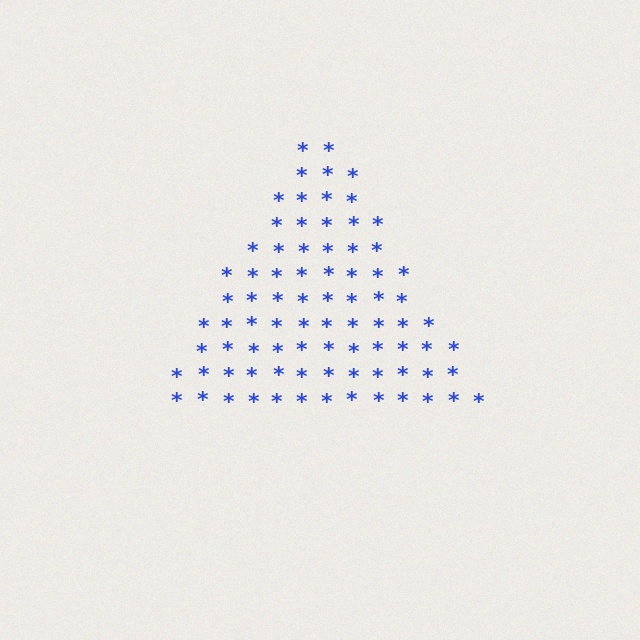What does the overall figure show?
The overall figure shows a triangle.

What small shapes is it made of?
It is made of small asterisks.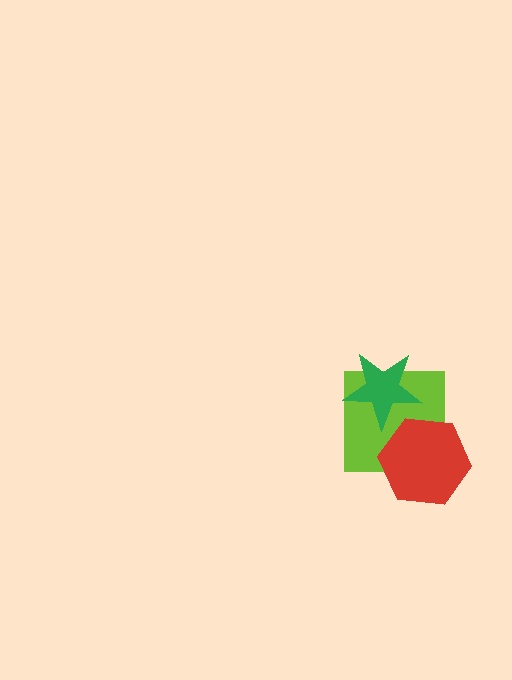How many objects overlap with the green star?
1 object overlaps with the green star.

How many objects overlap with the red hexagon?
1 object overlaps with the red hexagon.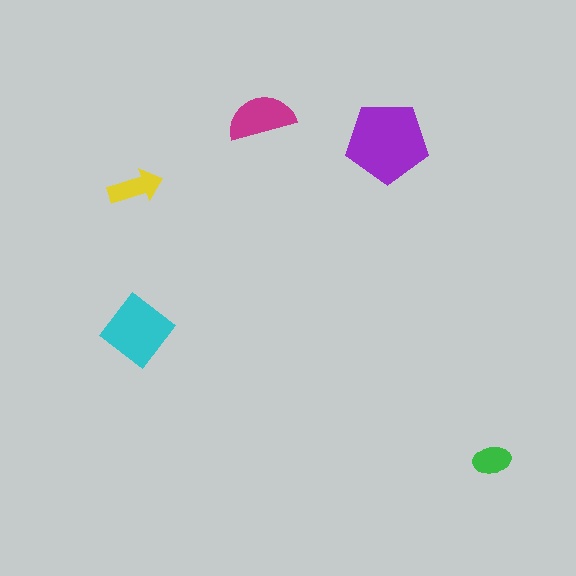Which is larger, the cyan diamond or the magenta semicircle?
The cyan diamond.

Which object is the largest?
The purple pentagon.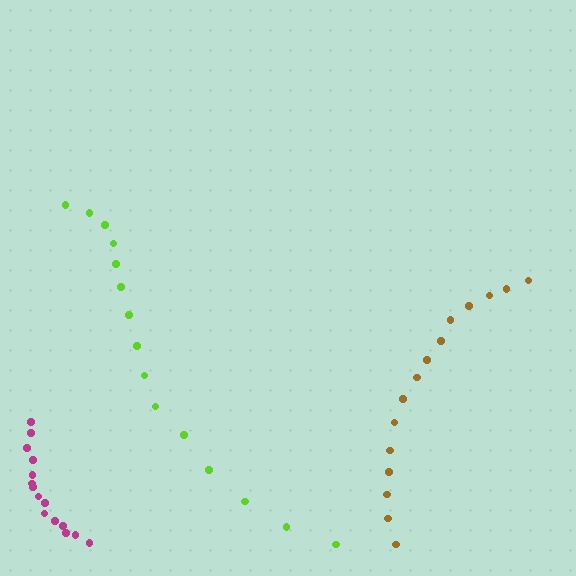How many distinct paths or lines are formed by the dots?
There are 3 distinct paths.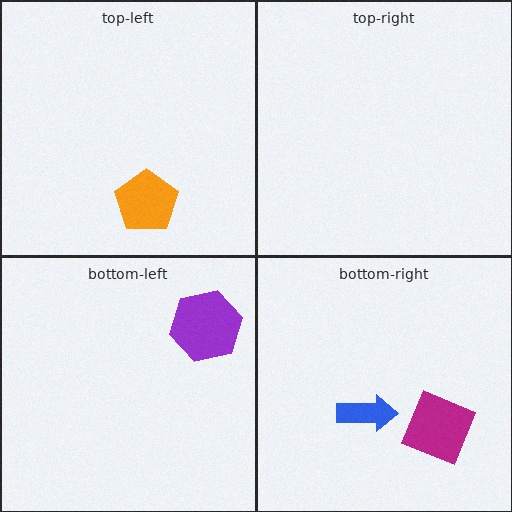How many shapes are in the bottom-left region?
1.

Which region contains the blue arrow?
The bottom-right region.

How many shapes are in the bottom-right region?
2.